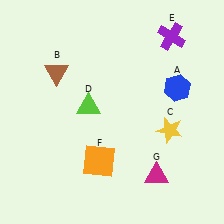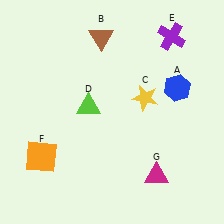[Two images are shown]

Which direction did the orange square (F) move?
The orange square (F) moved left.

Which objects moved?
The objects that moved are: the brown triangle (B), the yellow star (C), the orange square (F).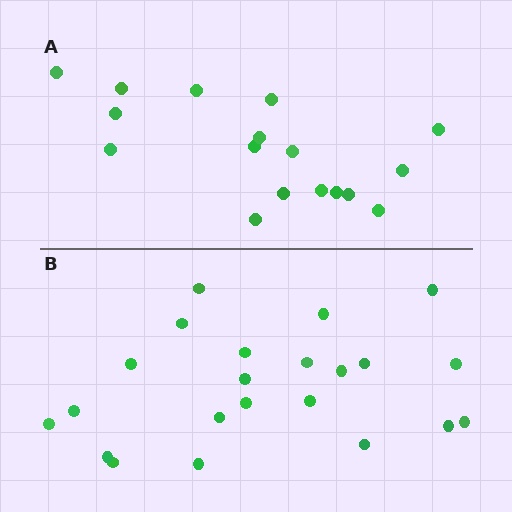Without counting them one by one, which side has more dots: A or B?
Region B (the bottom region) has more dots.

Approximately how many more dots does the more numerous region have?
Region B has about 5 more dots than region A.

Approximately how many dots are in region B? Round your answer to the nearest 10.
About 20 dots. (The exact count is 22, which rounds to 20.)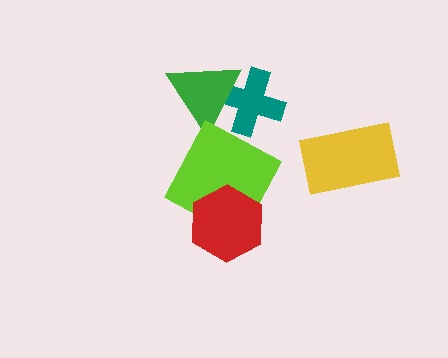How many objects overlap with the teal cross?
1 object overlaps with the teal cross.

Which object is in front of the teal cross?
The green triangle is in front of the teal cross.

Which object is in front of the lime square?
The red hexagon is in front of the lime square.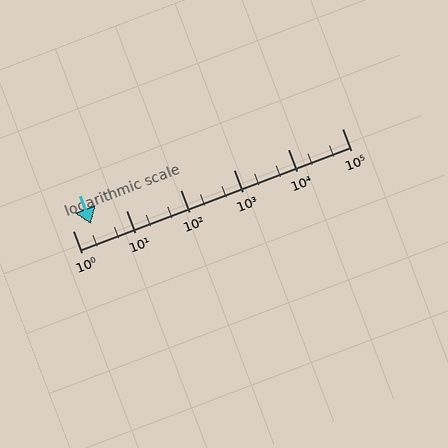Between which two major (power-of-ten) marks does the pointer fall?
The pointer is between 1 and 10.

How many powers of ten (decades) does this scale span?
The scale spans 5 decades, from 1 to 100000.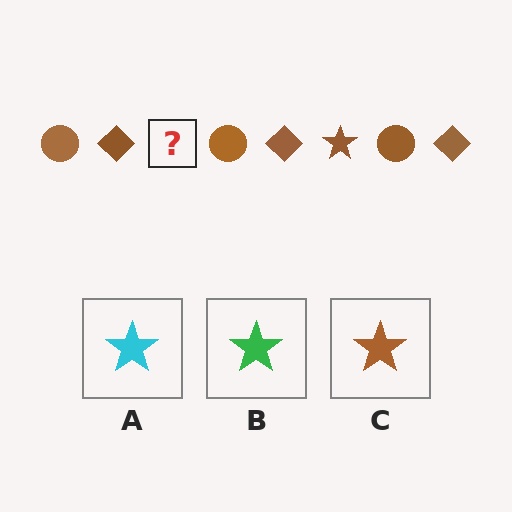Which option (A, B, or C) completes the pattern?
C.